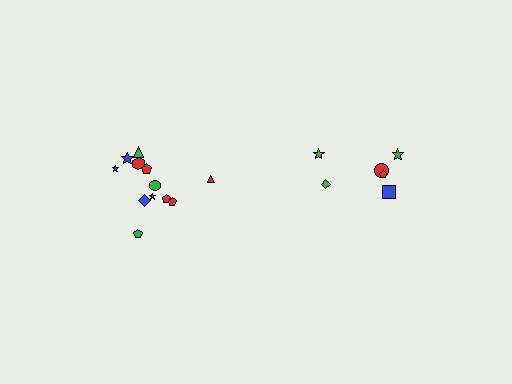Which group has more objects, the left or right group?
The left group.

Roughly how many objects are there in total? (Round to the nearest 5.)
Roughly 20 objects in total.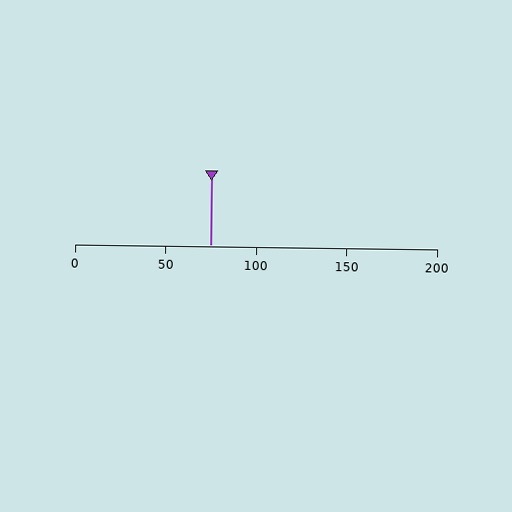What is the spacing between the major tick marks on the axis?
The major ticks are spaced 50 apart.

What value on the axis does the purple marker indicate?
The marker indicates approximately 75.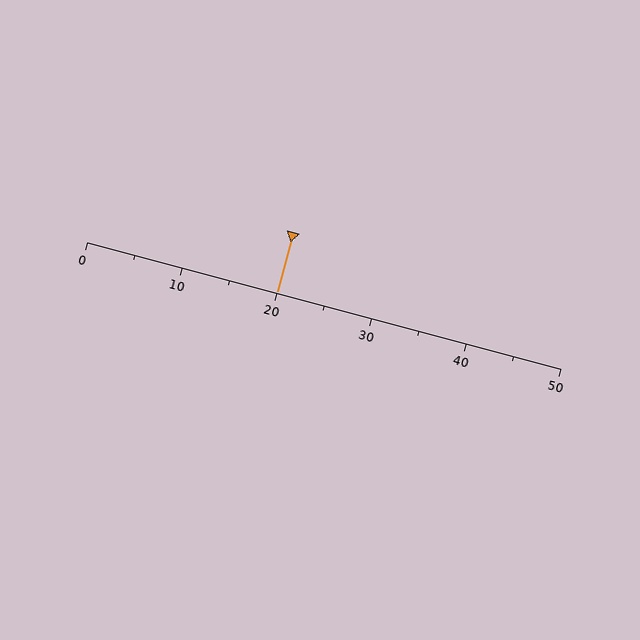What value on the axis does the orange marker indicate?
The marker indicates approximately 20.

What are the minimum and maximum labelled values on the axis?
The axis runs from 0 to 50.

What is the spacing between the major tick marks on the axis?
The major ticks are spaced 10 apart.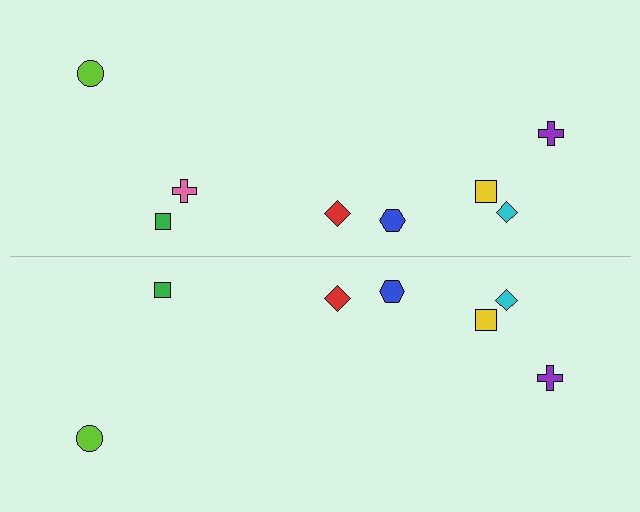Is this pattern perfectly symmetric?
No, the pattern is not perfectly symmetric. A pink cross is missing from the bottom side.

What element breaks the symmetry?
A pink cross is missing from the bottom side.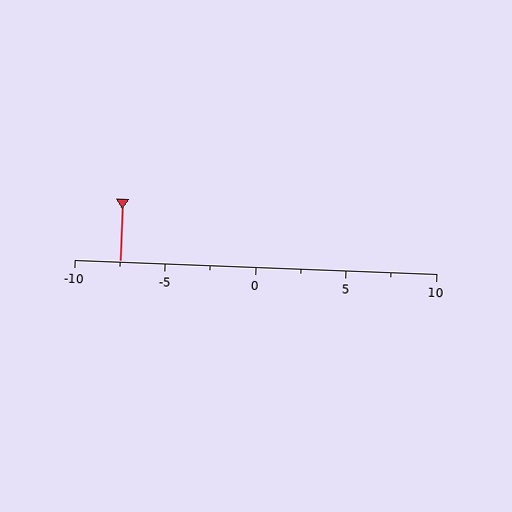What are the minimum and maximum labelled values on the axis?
The axis runs from -10 to 10.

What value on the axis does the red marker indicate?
The marker indicates approximately -7.5.